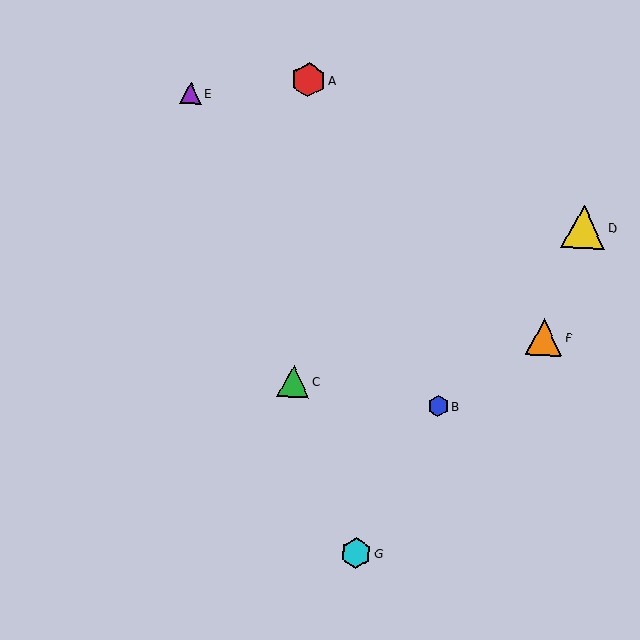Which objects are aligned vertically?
Objects A, C are aligned vertically.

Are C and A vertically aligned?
Yes, both are at x≈293.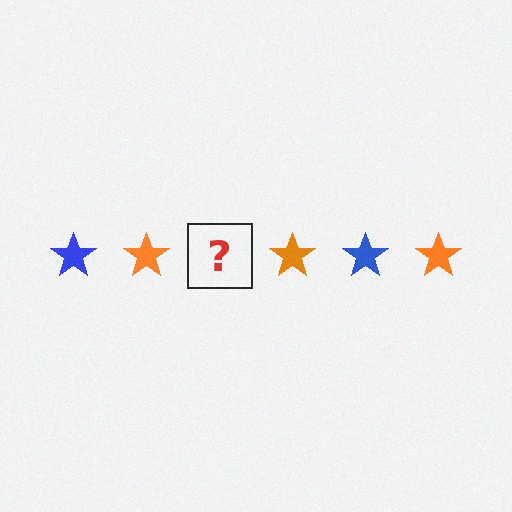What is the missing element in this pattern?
The missing element is a blue star.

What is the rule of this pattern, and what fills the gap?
The rule is that the pattern cycles through blue, orange stars. The gap should be filled with a blue star.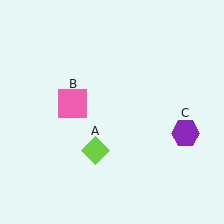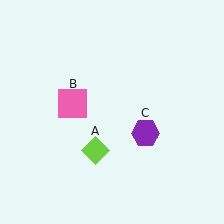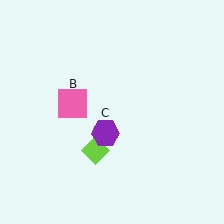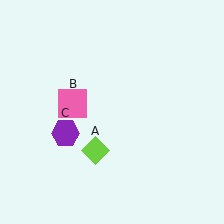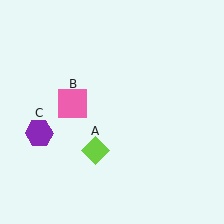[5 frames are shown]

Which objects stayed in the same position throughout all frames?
Lime diamond (object A) and pink square (object B) remained stationary.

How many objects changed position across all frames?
1 object changed position: purple hexagon (object C).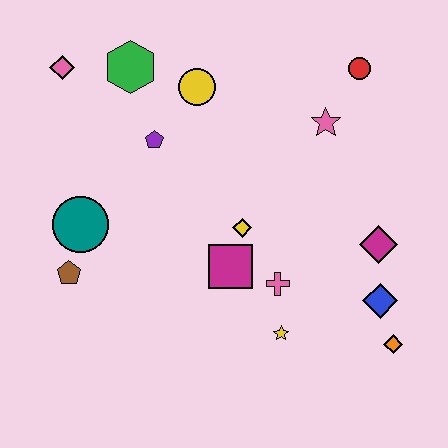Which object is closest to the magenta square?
The yellow diamond is closest to the magenta square.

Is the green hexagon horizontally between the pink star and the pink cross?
No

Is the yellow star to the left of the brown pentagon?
No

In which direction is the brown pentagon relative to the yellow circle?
The brown pentagon is below the yellow circle.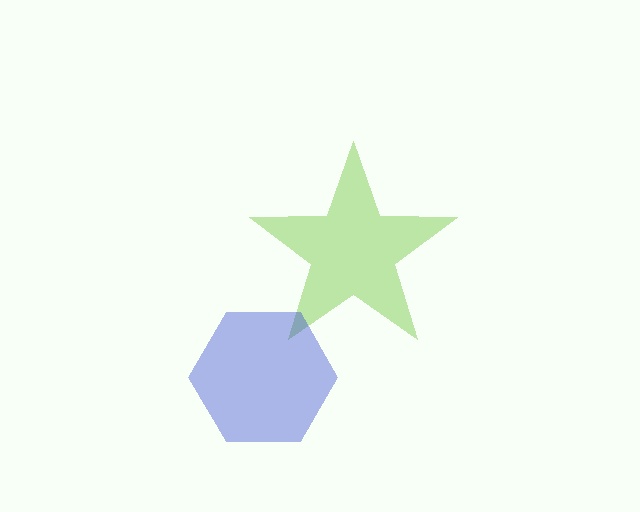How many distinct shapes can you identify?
There are 2 distinct shapes: a lime star, a blue hexagon.